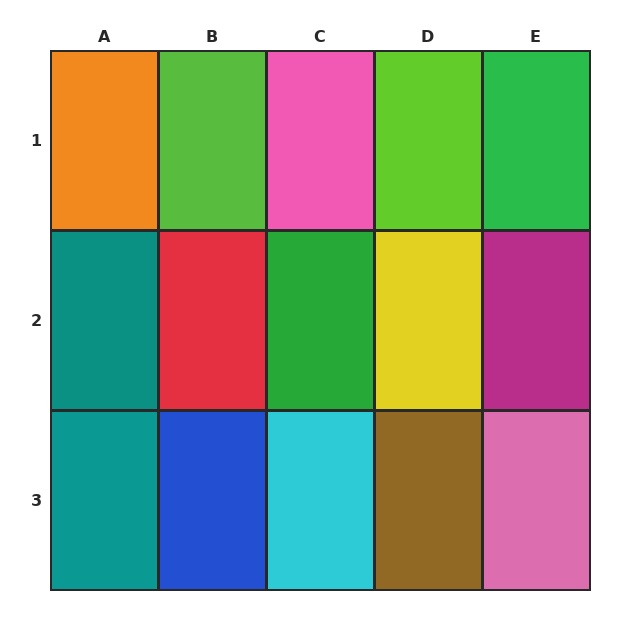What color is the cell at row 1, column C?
Pink.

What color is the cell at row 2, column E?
Magenta.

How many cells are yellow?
1 cell is yellow.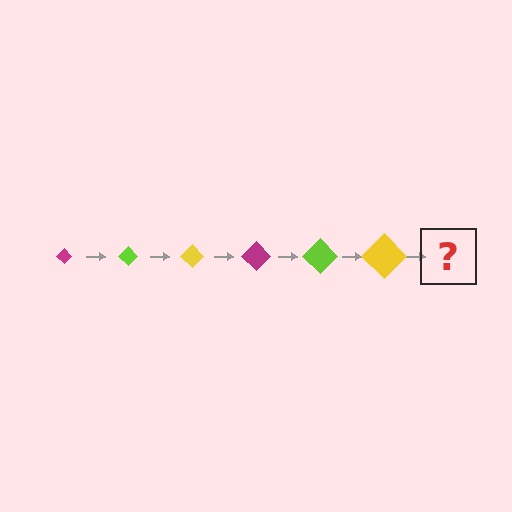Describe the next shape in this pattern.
It should be a magenta diamond, larger than the previous one.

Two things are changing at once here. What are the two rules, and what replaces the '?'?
The two rules are that the diamond grows larger each step and the color cycles through magenta, lime, and yellow. The '?' should be a magenta diamond, larger than the previous one.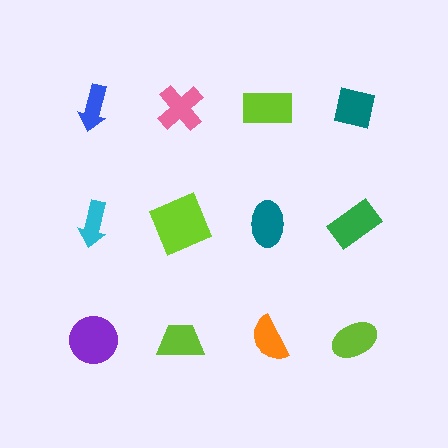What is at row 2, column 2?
A lime square.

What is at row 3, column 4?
A lime ellipse.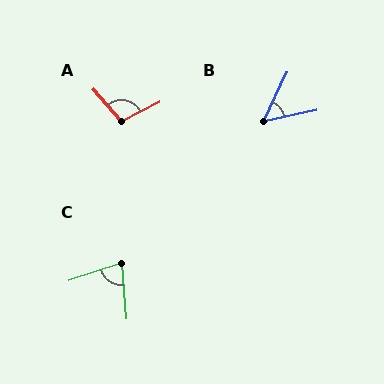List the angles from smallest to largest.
B (52°), C (76°), A (104°).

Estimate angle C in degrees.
Approximately 76 degrees.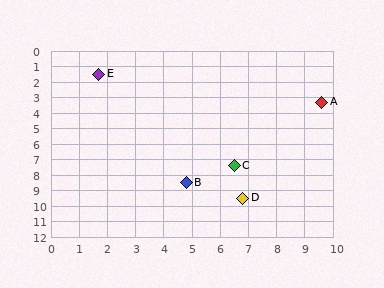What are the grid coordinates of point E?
Point E is at approximately (1.7, 1.5).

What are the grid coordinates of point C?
Point C is at approximately (6.5, 7.4).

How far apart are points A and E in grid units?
Points A and E are about 8.1 grid units apart.